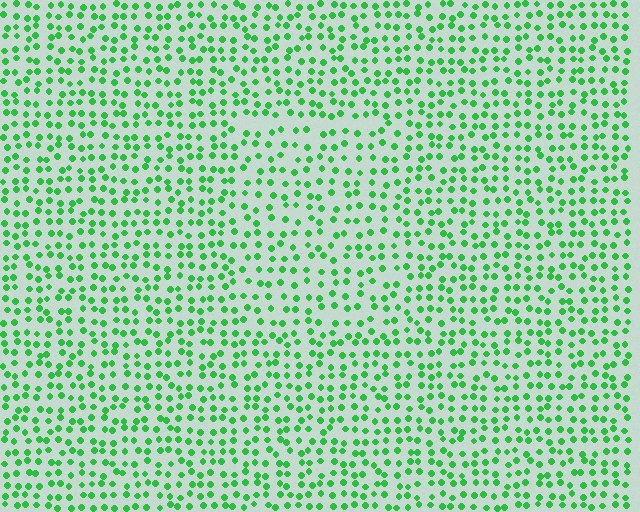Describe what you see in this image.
The image contains small green elements arranged at two different densities. A rectangle-shaped region is visible where the elements are less densely packed than the surrounding area.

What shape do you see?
I see a rectangle.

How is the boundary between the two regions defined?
The boundary is defined by a change in element density (approximately 1.3x ratio). All elements are the same color, size, and shape.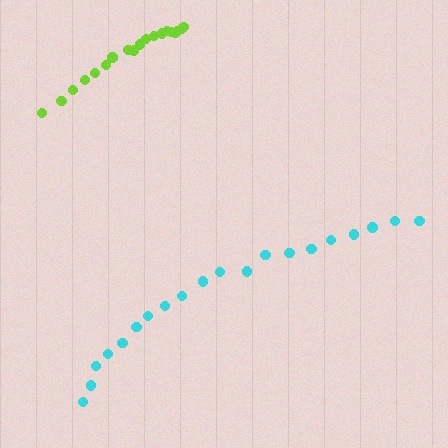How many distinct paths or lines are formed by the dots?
There are 2 distinct paths.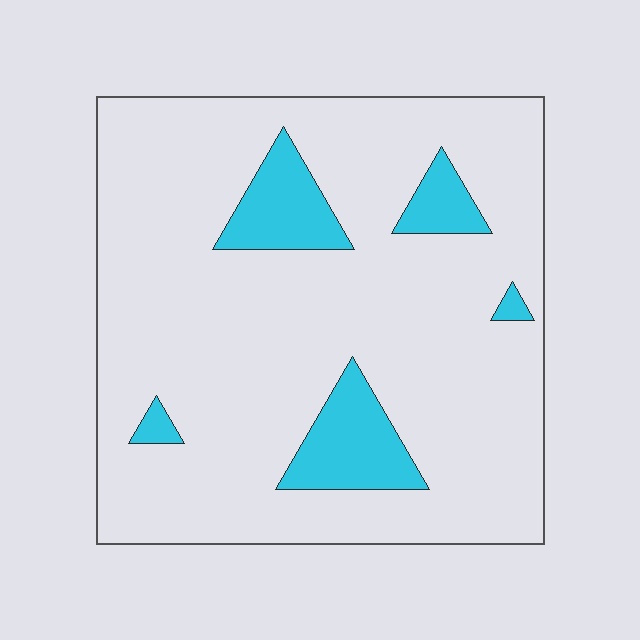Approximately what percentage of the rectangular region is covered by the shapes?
Approximately 15%.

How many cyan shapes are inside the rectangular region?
5.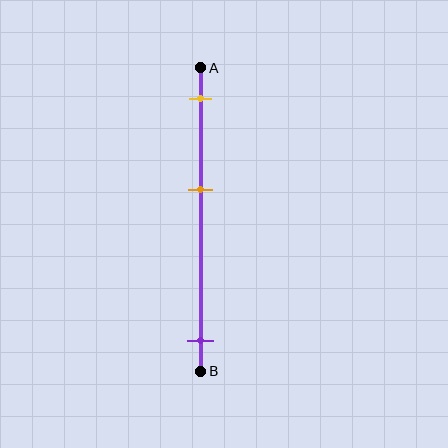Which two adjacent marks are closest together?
The yellow and orange marks are the closest adjacent pair.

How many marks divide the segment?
There are 3 marks dividing the segment.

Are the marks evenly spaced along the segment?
No, the marks are not evenly spaced.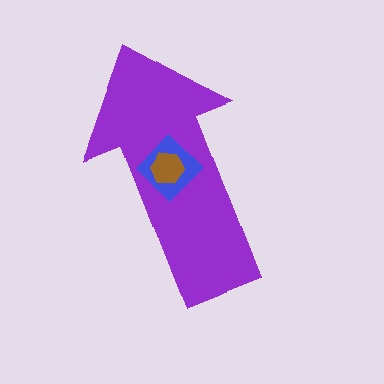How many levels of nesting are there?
3.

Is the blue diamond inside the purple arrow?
Yes.